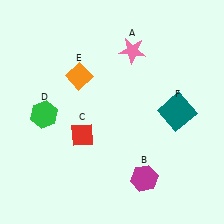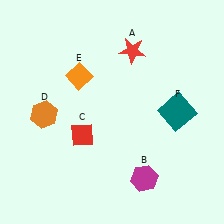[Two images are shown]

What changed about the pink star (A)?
In Image 1, A is pink. In Image 2, it changed to red.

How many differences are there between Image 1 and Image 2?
There are 2 differences between the two images.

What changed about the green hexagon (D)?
In Image 1, D is green. In Image 2, it changed to orange.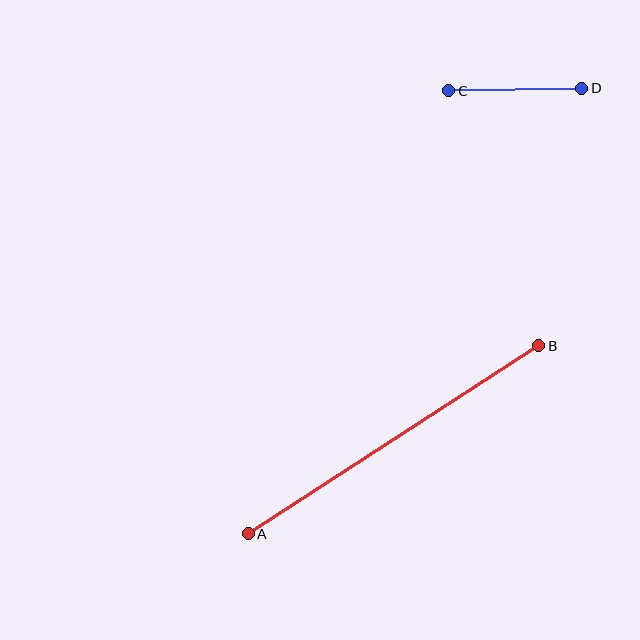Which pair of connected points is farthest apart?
Points A and B are farthest apart.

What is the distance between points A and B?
The distance is approximately 346 pixels.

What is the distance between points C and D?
The distance is approximately 133 pixels.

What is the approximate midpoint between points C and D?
The midpoint is at approximately (516, 90) pixels.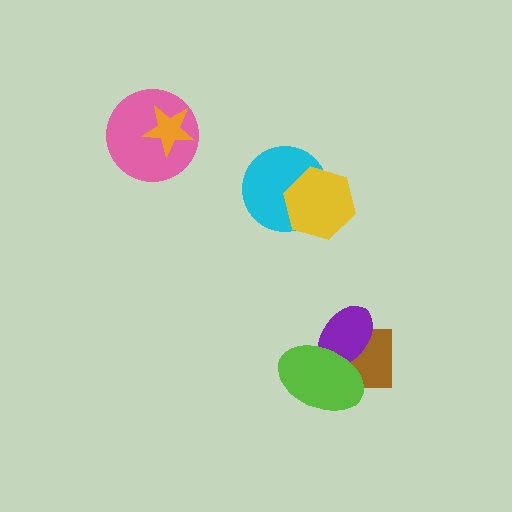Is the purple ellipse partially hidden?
Yes, it is partially covered by another shape.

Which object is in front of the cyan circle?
The yellow hexagon is in front of the cyan circle.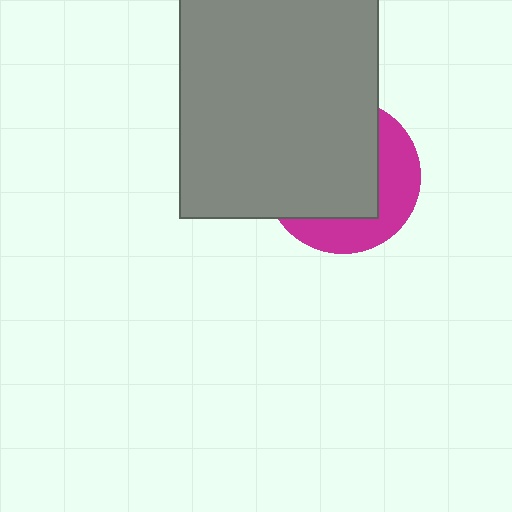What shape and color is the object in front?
The object in front is a gray rectangle.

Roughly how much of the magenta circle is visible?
A small part of it is visible (roughly 36%).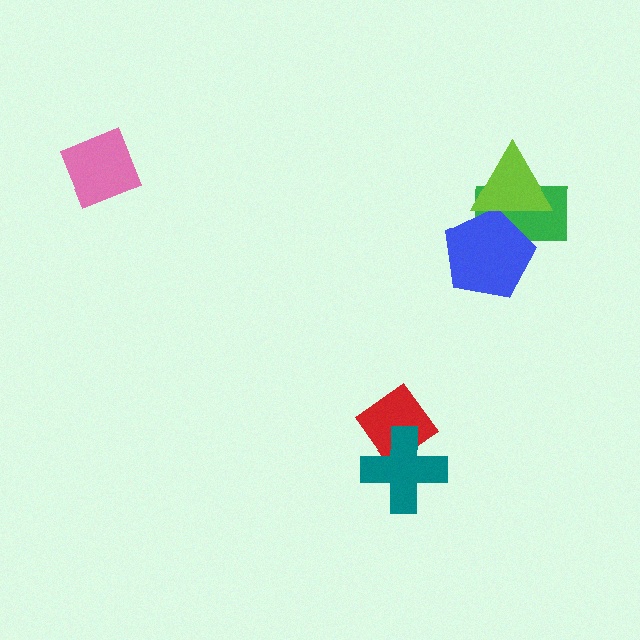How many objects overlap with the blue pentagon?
2 objects overlap with the blue pentagon.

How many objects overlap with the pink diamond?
0 objects overlap with the pink diamond.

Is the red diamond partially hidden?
Yes, it is partially covered by another shape.